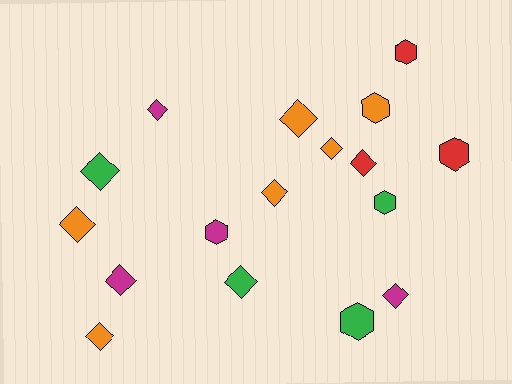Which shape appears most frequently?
Diamond, with 11 objects.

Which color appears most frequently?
Orange, with 6 objects.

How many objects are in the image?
There are 17 objects.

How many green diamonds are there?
There are 2 green diamonds.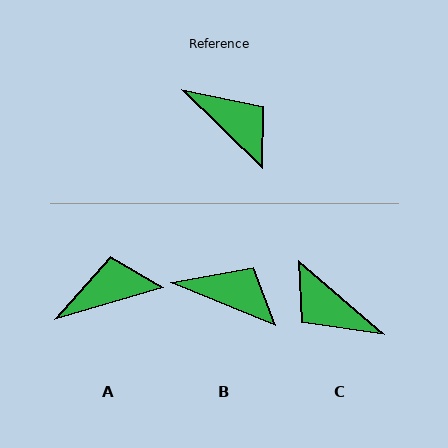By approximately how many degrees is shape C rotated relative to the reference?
Approximately 177 degrees clockwise.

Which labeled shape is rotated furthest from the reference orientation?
C, about 177 degrees away.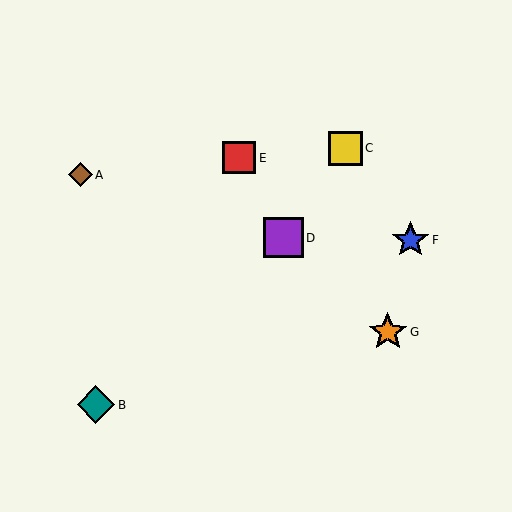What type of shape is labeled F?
Shape F is a blue star.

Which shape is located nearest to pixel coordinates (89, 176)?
The brown diamond (labeled A) at (80, 175) is nearest to that location.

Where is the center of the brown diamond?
The center of the brown diamond is at (80, 175).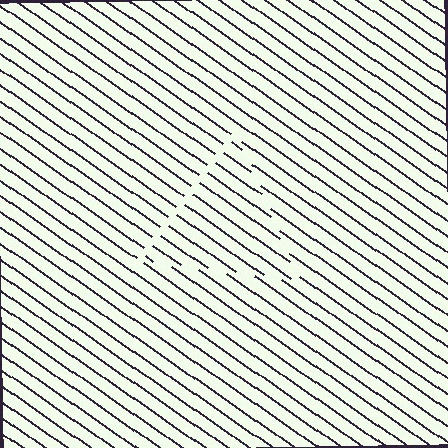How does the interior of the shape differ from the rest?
The interior of the shape contains the same grating, shifted by half a period — the contour is defined by the phase discontinuity where line-ends from the inner and outer gratings abut.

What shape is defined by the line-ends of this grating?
An illusory triangle. The interior of the shape contains the same grating, shifted by half a period — the contour is defined by the phase discontinuity where line-ends from the inner and outer gratings abut.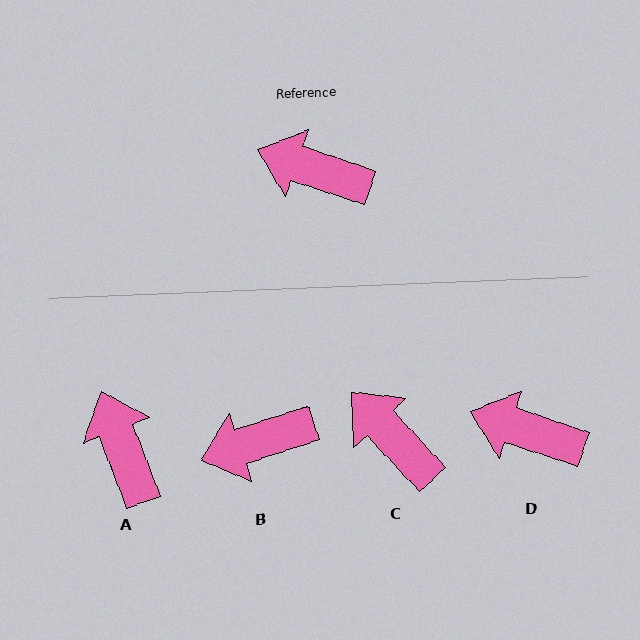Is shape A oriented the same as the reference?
No, it is off by about 51 degrees.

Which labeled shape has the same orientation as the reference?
D.